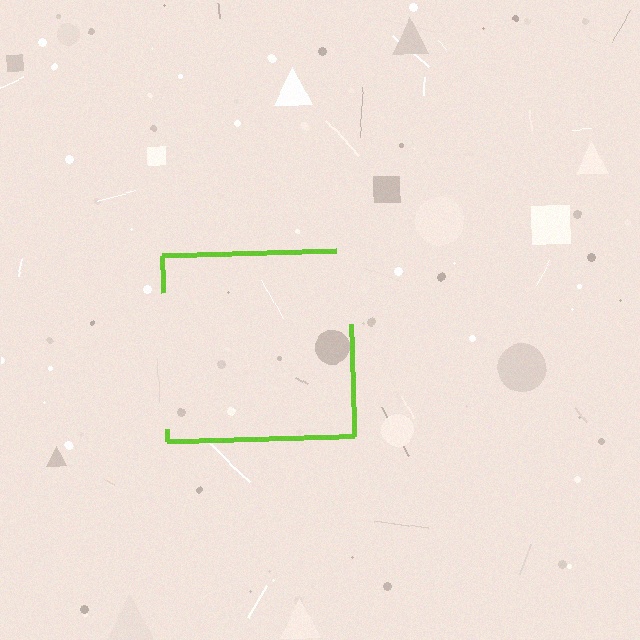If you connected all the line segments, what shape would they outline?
They would outline a square.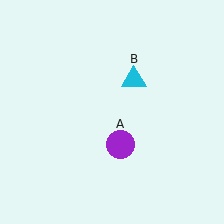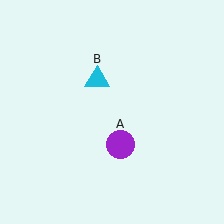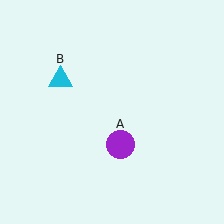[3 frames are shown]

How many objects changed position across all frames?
1 object changed position: cyan triangle (object B).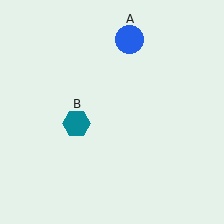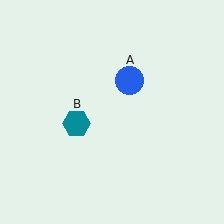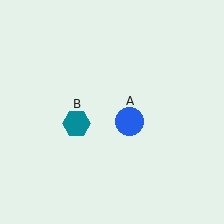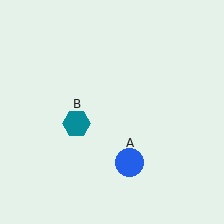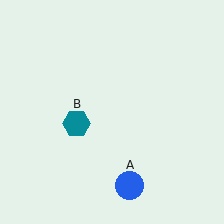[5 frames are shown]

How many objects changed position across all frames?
1 object changed position: blue circle (object A).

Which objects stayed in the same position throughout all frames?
Teal hexagon (object B) remained stationary.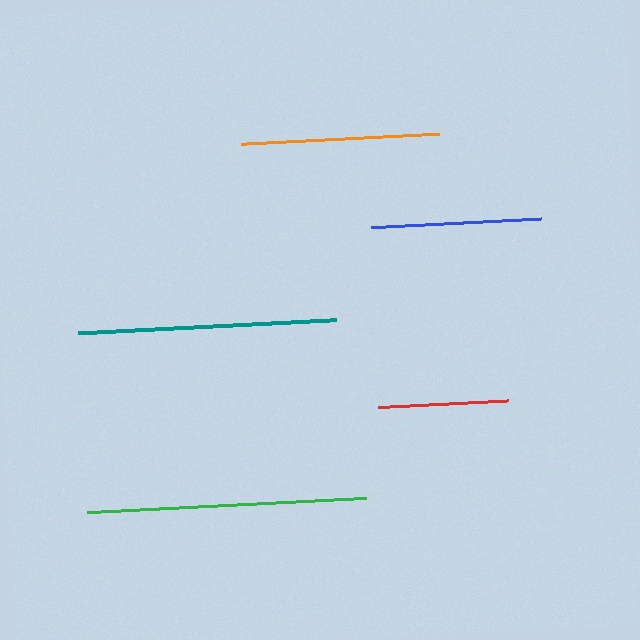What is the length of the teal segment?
The teal segment is approximately 258 pixels long.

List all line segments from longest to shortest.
From longest to shortest: green, teal, orange, blue, red.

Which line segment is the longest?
The green line is the longest at approximately 280 pixels.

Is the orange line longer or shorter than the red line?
The orange line is longer than the red line.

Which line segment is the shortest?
The red line is the shortest at approximately 130 pixels.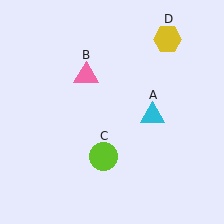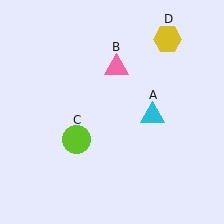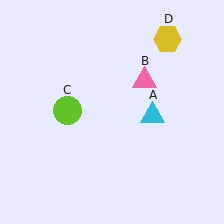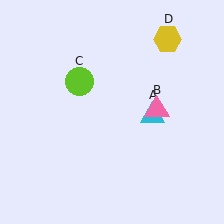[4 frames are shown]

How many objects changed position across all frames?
2 objects changed position: pink triangle (object B), lime circle (object C).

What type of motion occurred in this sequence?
The pink triangle (object B), lime circle (object C) rotated clockwise around the center of the scene.